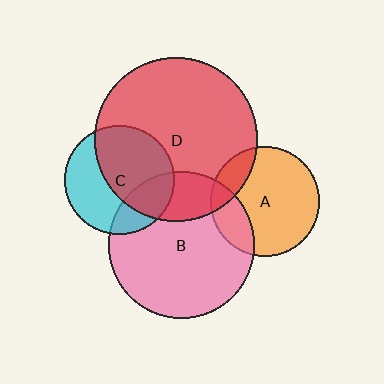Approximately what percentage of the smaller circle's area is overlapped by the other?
Approximately 25%.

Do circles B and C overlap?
Yes.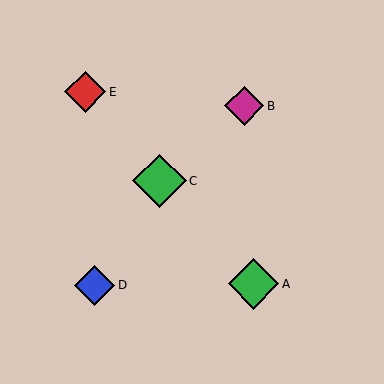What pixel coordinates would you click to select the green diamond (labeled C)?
Click at (160, 181) to select the green diamond C.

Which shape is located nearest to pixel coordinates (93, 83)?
The red diamond (labeled E) at (85, 92) is nearest to that location.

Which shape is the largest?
The green diamond (labeled C) is the largest.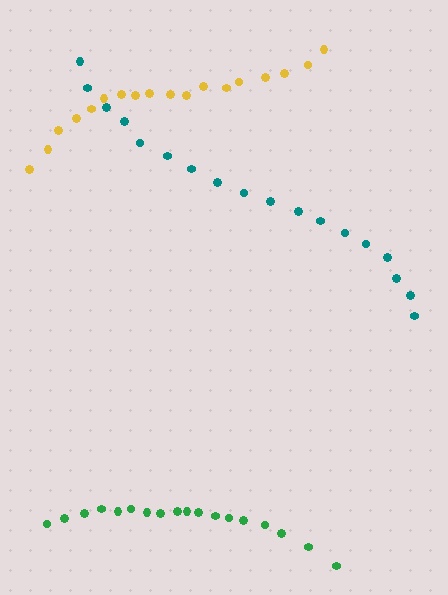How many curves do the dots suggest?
There are 3 distinct paths.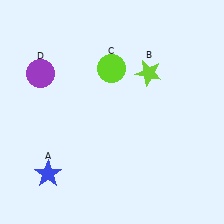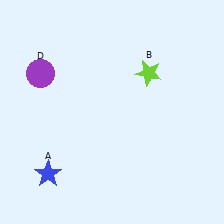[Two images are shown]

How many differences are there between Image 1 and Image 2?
There is 1 difference between the two images.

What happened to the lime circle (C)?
The lime circle (C) was removed in Image 2. It was in the top-left area of Image 1.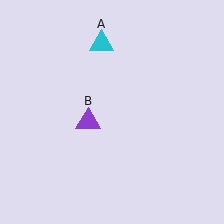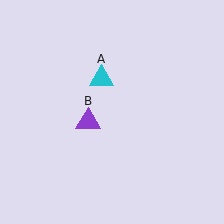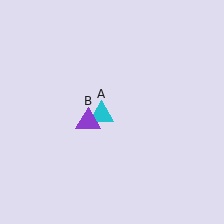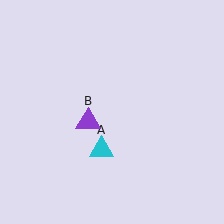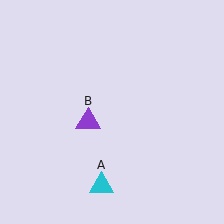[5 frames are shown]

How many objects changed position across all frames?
1 object changed position: cyan triangle (object A).